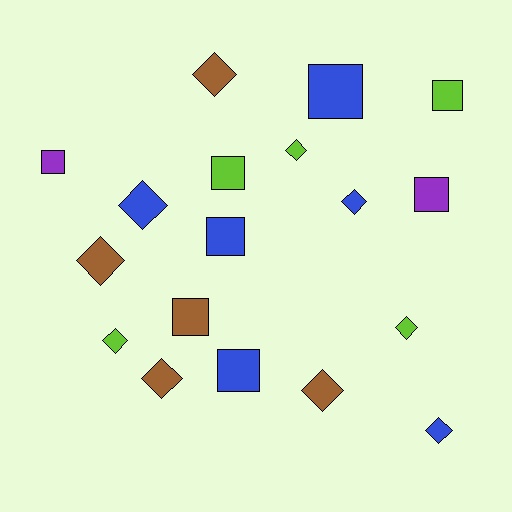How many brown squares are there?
There is 1 brown square.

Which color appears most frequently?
Blue, with 6 objects.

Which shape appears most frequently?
Diamond, with 10 objects.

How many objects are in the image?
There are 18 objects.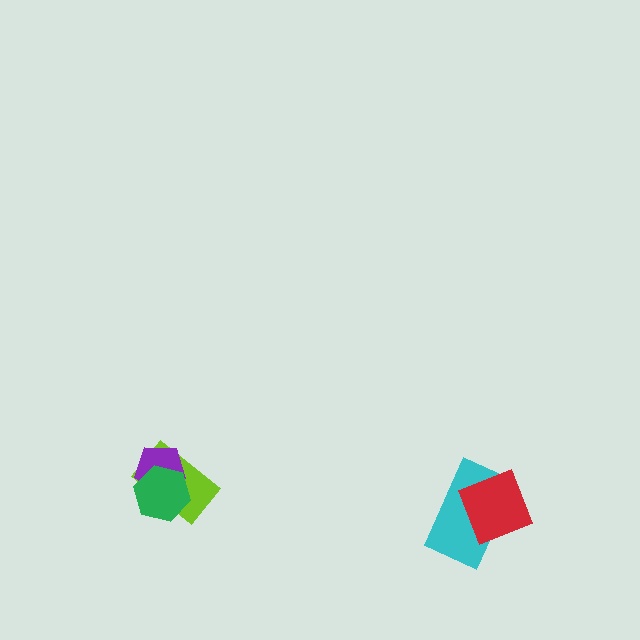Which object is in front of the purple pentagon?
The green hexagon is in front of the purple pentagon.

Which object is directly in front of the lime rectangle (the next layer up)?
The purple pentagon is directly in front of the lime rectangle.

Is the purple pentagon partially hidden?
Yes, it is partially covered by another shape.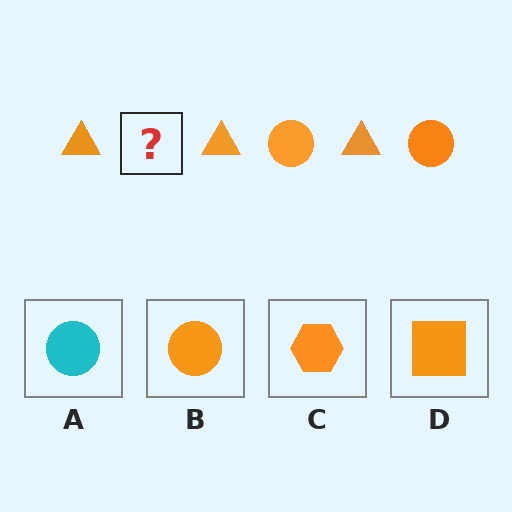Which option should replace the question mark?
Option B.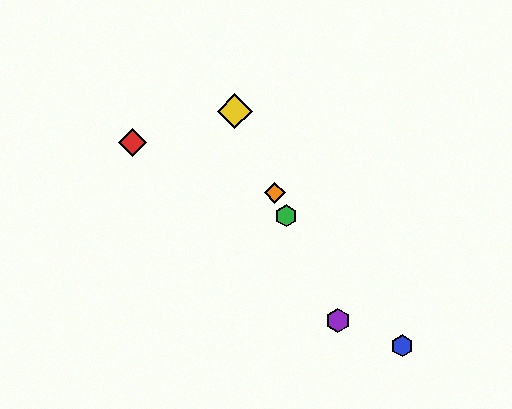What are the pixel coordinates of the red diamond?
The red diamond is at (132, 142).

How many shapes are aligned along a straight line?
4 shapes (the green hexagon, the yellow diamond, the purple hexagon, the orange diamond) are aligned along a straight line.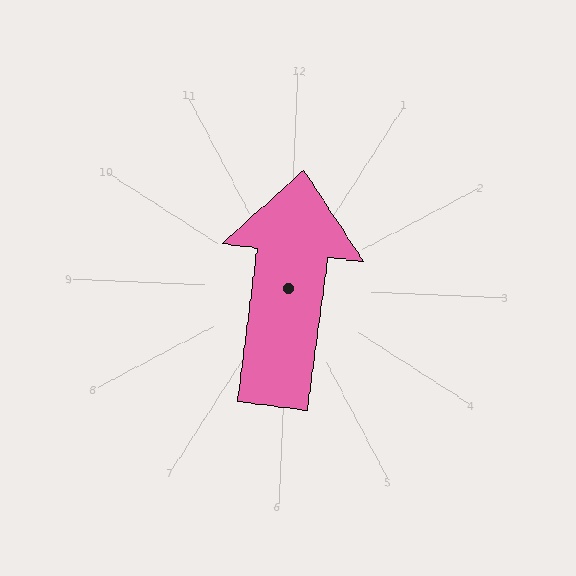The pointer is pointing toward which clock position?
Roughly 12 o'clock.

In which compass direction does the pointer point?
North.